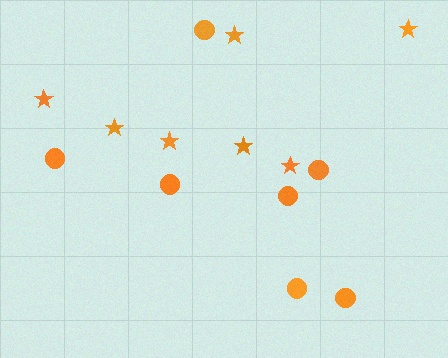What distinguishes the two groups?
There are 2 groups: one group of stars (7) and one group of circles (7).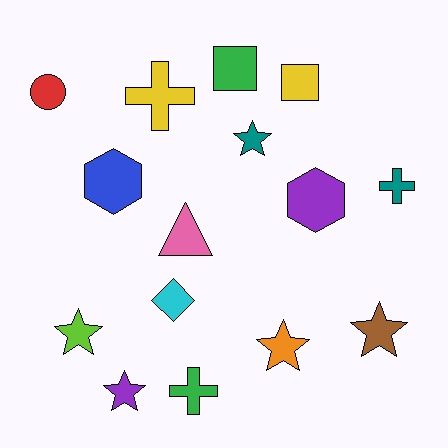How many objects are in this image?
There are 15 objects.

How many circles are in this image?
There is 1 circle.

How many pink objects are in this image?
There is 1 pink object.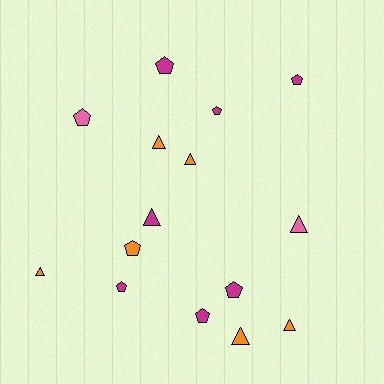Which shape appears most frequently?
Pentagon, with 8 objects.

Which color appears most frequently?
Magenta, with 7 objects.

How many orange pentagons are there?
There is 1 orange pentagon.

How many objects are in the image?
There are 15 objects.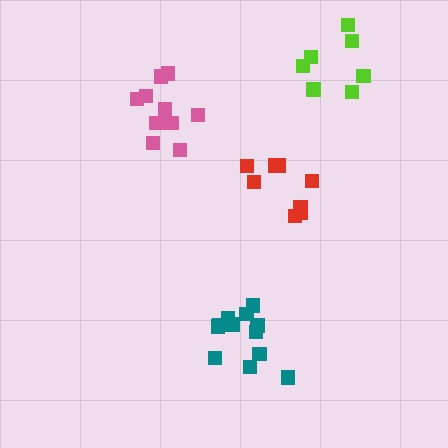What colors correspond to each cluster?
The clusters are colored: red, pink, teal, lime.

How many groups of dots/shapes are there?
There are 4 groups.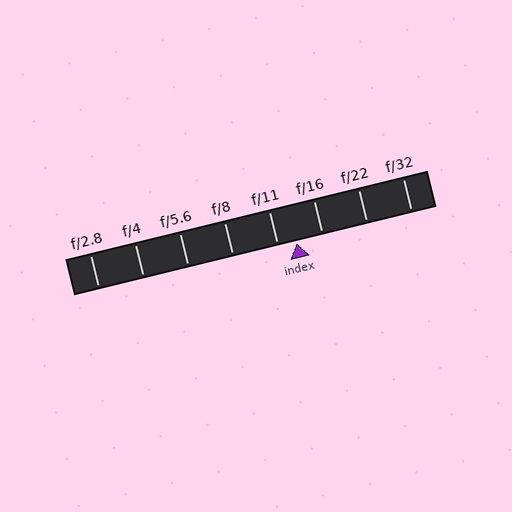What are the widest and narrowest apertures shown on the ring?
The widest aperture shown is f/2.8 and the narrowest is f/32.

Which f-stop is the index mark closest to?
The index mark is closest to f/11.